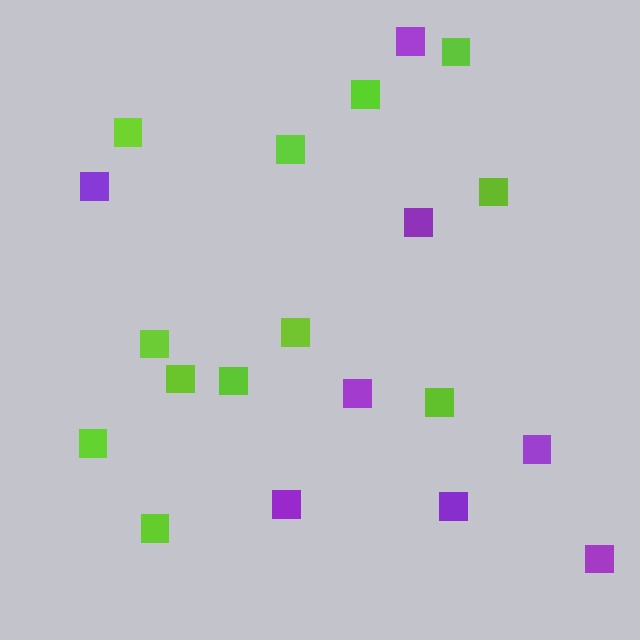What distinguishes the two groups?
There are 2 groups: one group of purple squares (8) and one group of lime squares (12).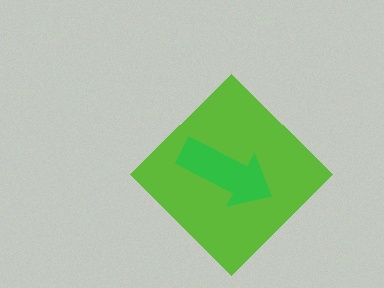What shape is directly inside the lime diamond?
The green arrow.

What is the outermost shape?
The lime diamond.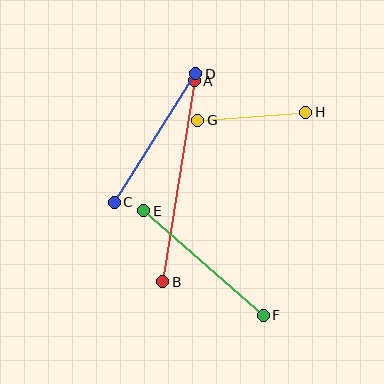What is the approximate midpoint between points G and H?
The midpoint is at approximately (252, 116) pixels.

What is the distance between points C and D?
The distance is approximately 152 pixels.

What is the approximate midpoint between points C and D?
The midpoint is at approximately (155, 138) pixels.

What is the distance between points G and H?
The distance is approximately 109 pixels.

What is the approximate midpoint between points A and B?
The midpoint is at approximately (179, 181) pixels.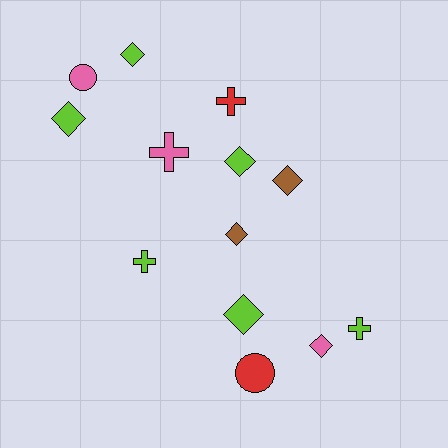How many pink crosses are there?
There is 1 pink cross.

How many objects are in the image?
There are 13 objects.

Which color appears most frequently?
Lime, with 6 objects.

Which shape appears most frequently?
Diamond, with 7 objects.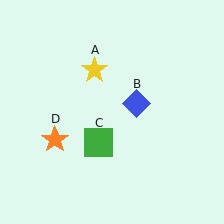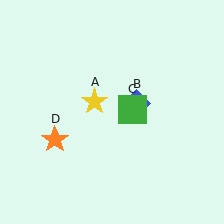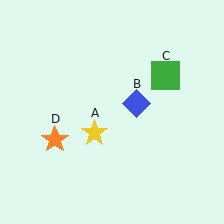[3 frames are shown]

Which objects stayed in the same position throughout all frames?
Blue diamond (object B) and orange star (object D) remained stationary.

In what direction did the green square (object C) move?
The green square (object C) moved up and to the right.